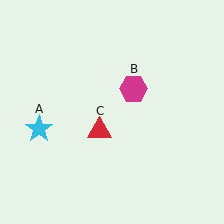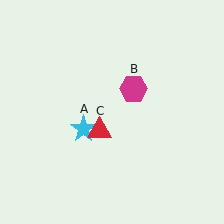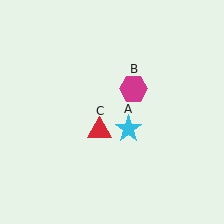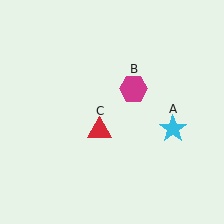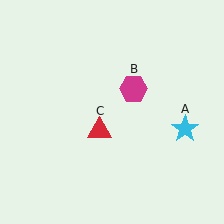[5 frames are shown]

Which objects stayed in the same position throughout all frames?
Magenta hexagon (object B) and red triangle (object C) remained stationary.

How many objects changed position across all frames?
1 object changed position: cyan star (object A).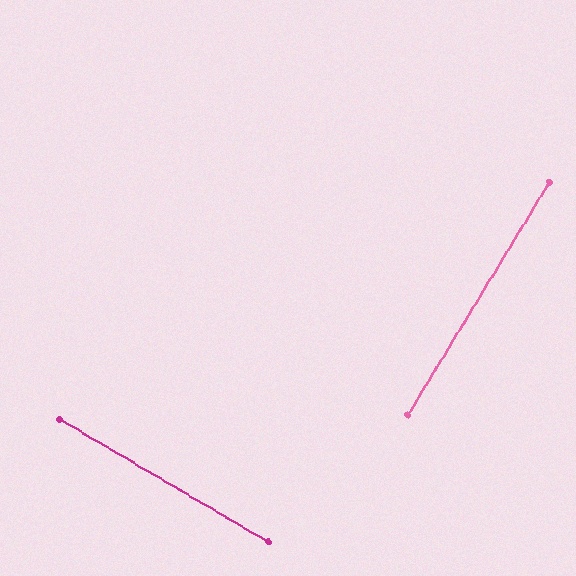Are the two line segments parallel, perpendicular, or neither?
Perpendicular — they meet at approximately 89°.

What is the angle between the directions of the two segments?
Approximately 89 degrees.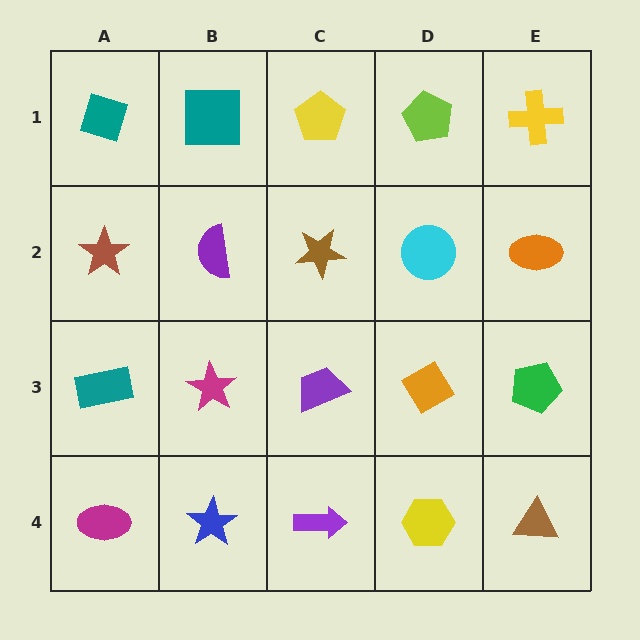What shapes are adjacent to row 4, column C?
A purple trapezoid (row 3, column C), a blue star (row 4, column B), a yellow hexagon (row 4, column D).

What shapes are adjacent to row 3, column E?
An orange ellipse (row 2, column E), a brown triangle (row 4, column E), an orange diamond (row 3, column D).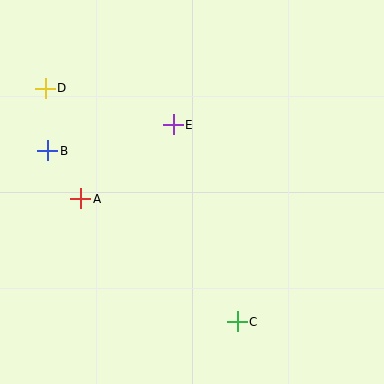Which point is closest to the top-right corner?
Point E is closest to the top-right corner.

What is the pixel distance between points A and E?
The distance between A and E is 118 pixels.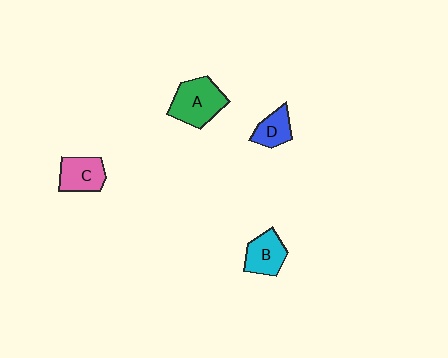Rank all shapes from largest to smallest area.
From largest to smallest: A (green), C (pink), B (cyan), D (blue).